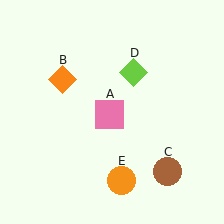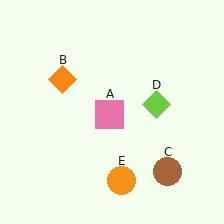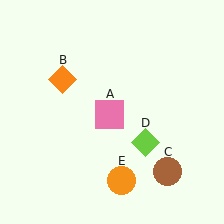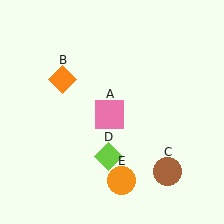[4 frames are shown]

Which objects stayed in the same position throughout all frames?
Pink square (object A) and orange diamond (object B) and brown circle (object C) and orange circle (object E) remained stationary.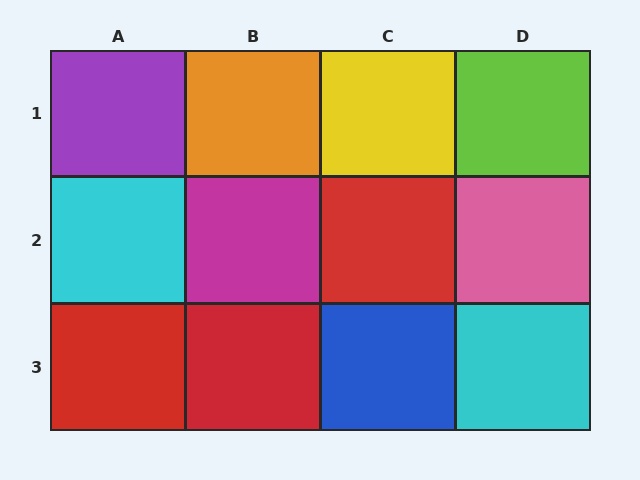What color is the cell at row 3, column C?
Blue.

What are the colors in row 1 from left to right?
Purple, orange, yellow, lime.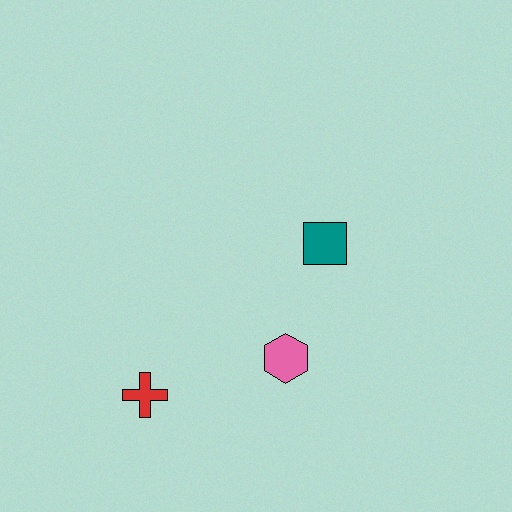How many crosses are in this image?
There is 1 cross.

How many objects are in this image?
There are 3 objects.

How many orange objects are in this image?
There are no orange objects.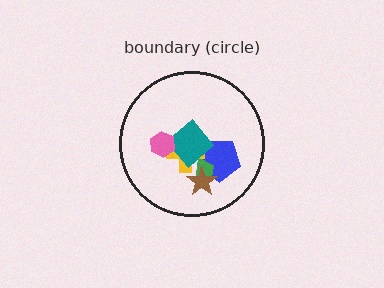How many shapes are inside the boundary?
6 inside, 0 outside.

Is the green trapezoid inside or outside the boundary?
Inside.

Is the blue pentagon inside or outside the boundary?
Inside.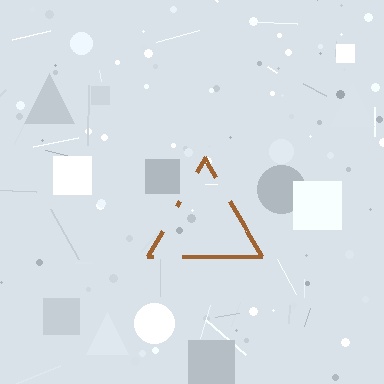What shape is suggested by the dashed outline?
The dashed outline suggests a triangle.